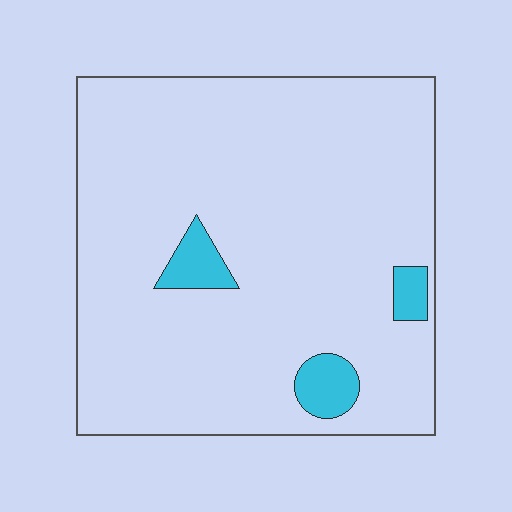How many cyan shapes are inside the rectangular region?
3.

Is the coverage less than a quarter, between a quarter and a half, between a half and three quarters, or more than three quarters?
Less than a quarter.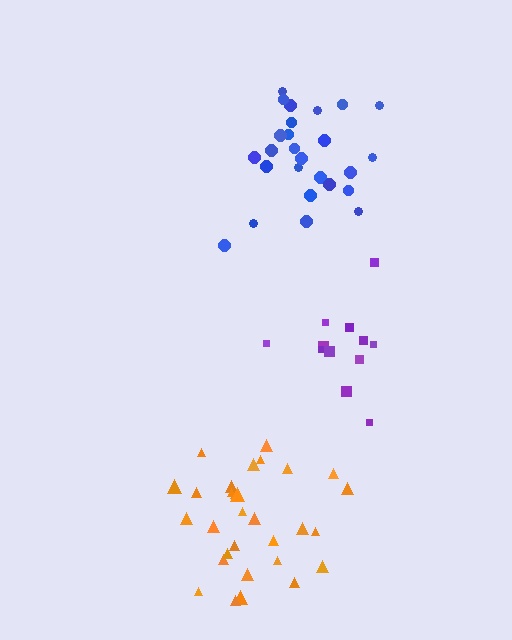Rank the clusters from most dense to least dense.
orange, blue, purple.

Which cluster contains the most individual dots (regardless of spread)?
Orange (30).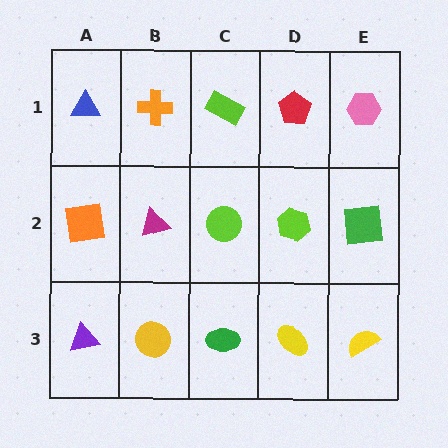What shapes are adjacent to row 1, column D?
A lime hexagon (row 2, column D), a lime rectangle (row 1, column C), a pink hexagon (row 1, column E).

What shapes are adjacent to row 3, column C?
A lime circle (row 2, column C), a yellow circle (row 3, column B), a yellow ellipse (row 3, column D).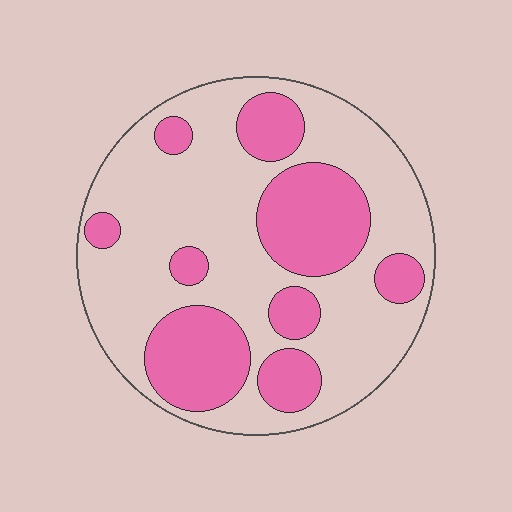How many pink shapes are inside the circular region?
9.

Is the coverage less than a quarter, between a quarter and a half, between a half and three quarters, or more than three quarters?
Between a quarter and a half.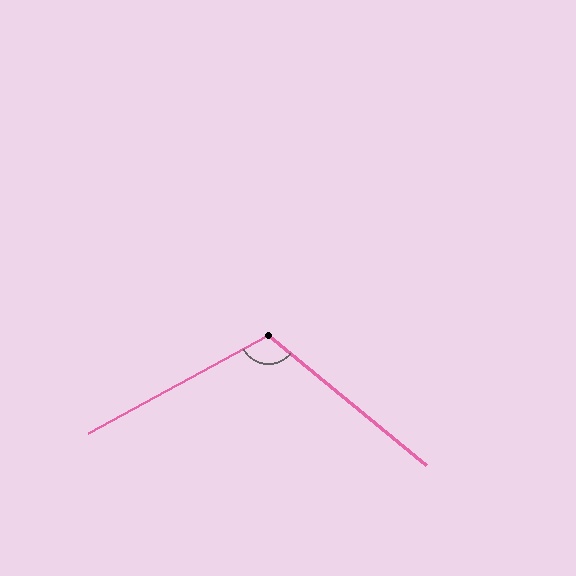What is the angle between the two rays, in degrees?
Approximately 112 degrees.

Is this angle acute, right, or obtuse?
It is obtuse.